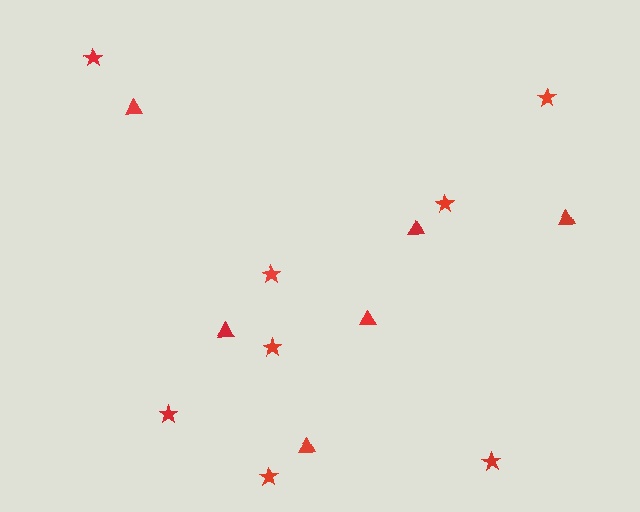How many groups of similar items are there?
There are 2 groups: one group of stars (8) and one group of triangles (6).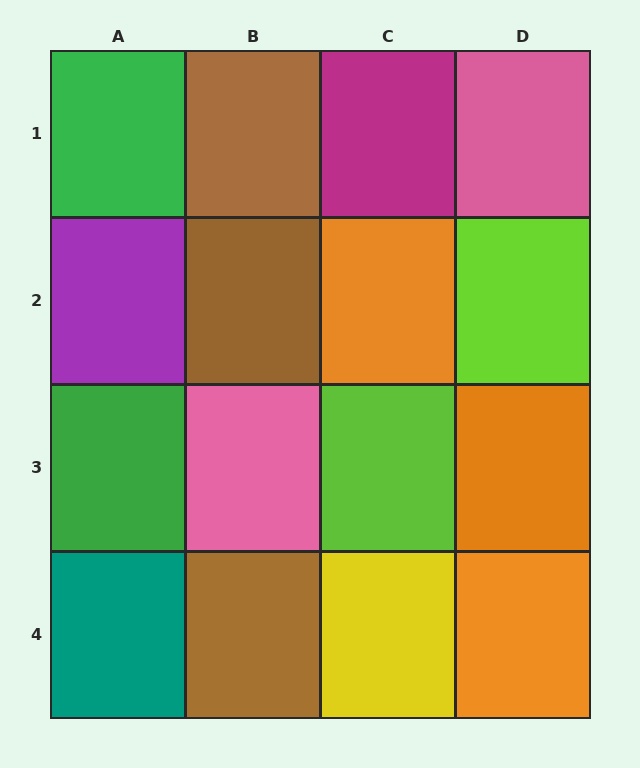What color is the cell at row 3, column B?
Pink.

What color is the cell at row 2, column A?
Purple.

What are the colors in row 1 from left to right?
Green, brown, magenta, pink.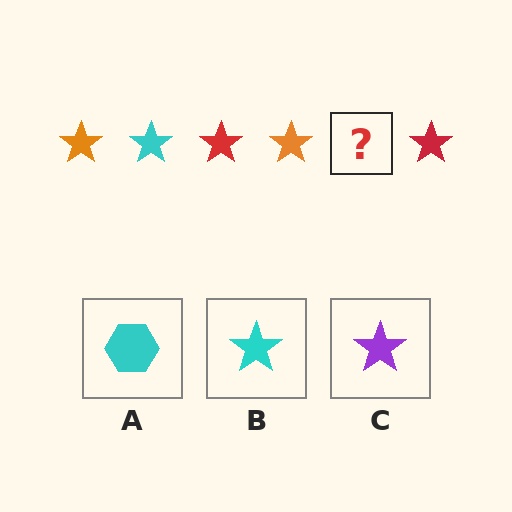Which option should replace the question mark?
Option B.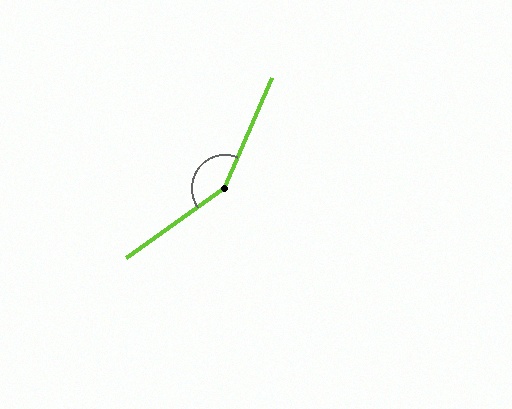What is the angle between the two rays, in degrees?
Approximately 148 degrees.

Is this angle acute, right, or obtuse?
It is obtuse.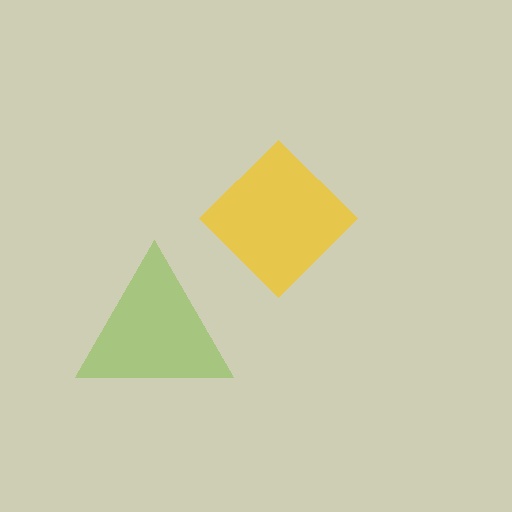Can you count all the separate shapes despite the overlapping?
Yes, there are 2 separate shapes.